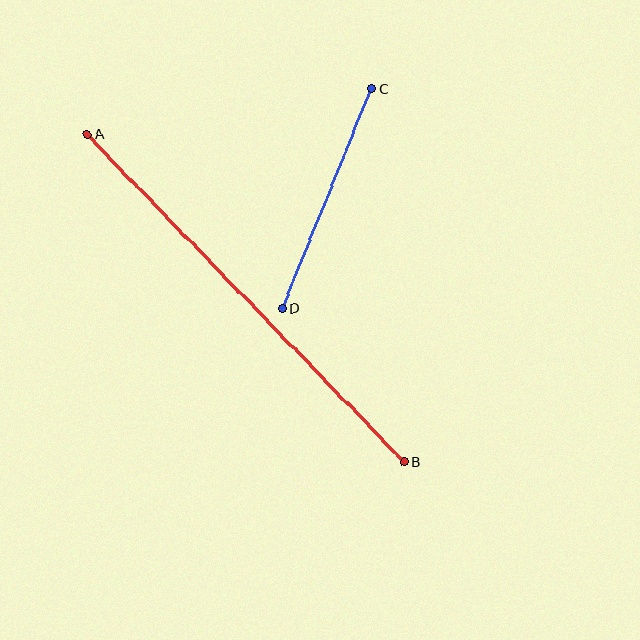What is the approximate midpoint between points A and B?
The midpoint is at approximately (246, 298) pixels.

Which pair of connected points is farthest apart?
Points A and B are farthest apart.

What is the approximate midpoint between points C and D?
The midpoint is at approximately (327, 198) pixels.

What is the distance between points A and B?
The distance is approximately 456 pixels.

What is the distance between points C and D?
The distance is approximately 237 pixels.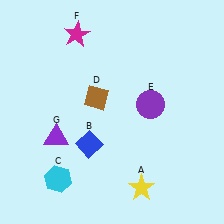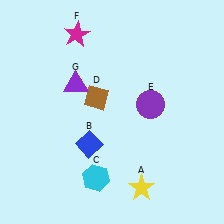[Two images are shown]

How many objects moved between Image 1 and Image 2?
2 objects moved between the two images.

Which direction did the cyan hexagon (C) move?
The cyan hexagon (C) moved right.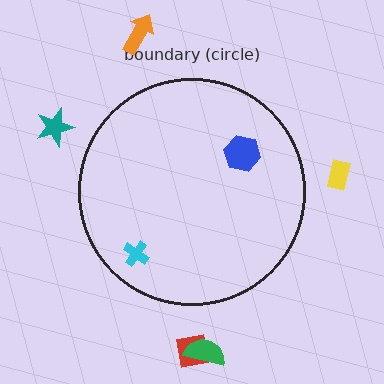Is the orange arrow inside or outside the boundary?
Outside.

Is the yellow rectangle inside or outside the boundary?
Outside.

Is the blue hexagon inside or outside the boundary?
Inside.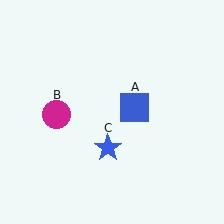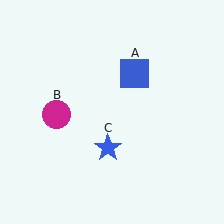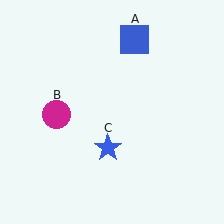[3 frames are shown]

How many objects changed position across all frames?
1 object changed position: blue square (object A).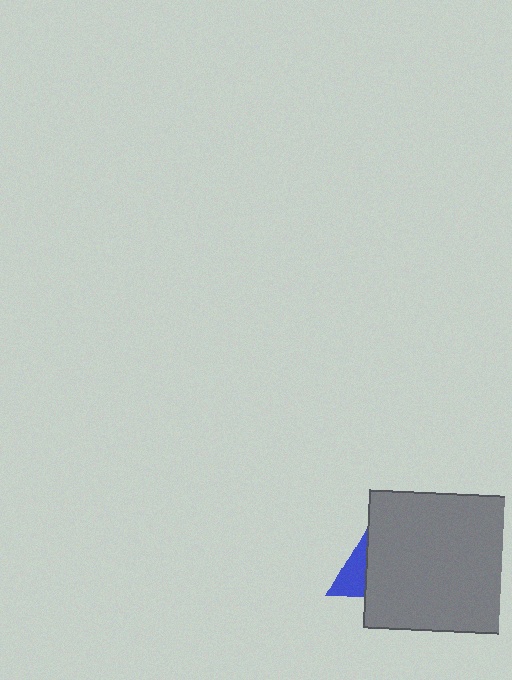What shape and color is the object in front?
The object in front is a gray square.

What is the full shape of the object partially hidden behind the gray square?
The partially hidden object is a blue triangle.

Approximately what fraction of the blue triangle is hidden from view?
Roughly 67% of the blue triangle is hidden behind the gray square.